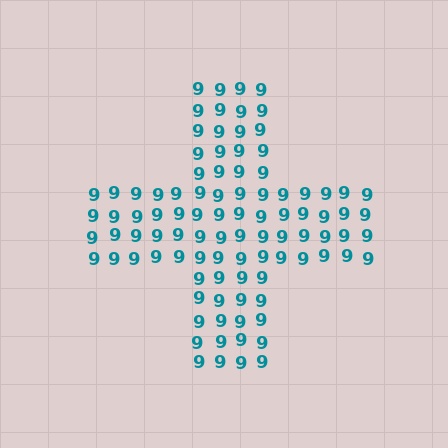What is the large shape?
The large shape is a cross.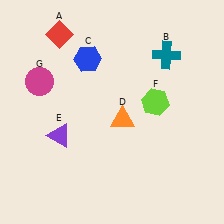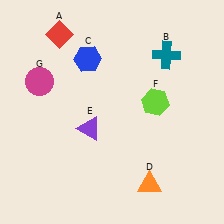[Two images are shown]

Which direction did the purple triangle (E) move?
The purple triangle (E) moved right.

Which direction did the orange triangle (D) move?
The orange triangle (D) moved down.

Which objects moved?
The objects that moved are: the orange triangle (D), the purple triangle (E).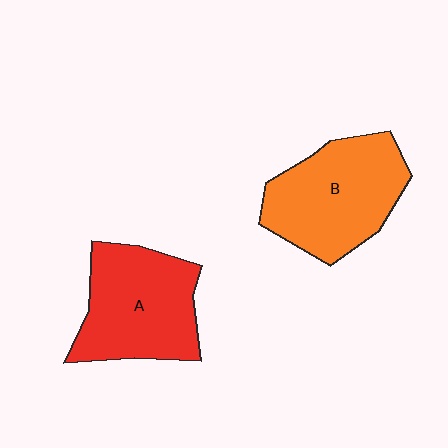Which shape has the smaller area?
Shape A (red).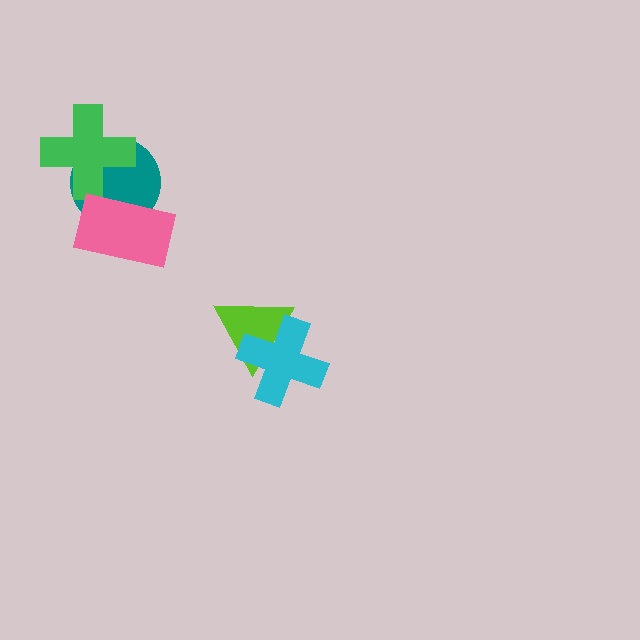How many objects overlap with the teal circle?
2 objects overlap with the teal circle.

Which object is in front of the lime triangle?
The cyan cross is in front of the lime triangle.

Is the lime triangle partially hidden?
Yes, it is partially covered by another shape.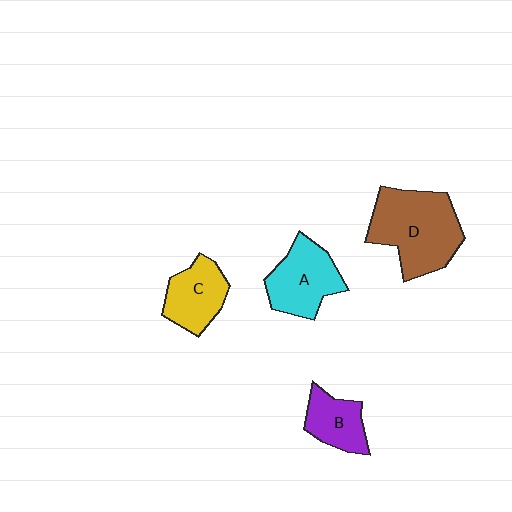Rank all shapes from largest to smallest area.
From largest to smallest: D (brown), A (cyan), C (yellow), B (purple).